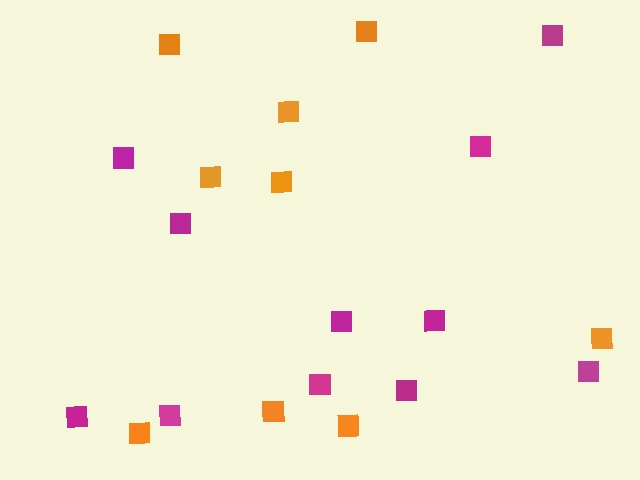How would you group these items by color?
There are 2 groups: one group of orange squares (9) and one group of magenta squares (11).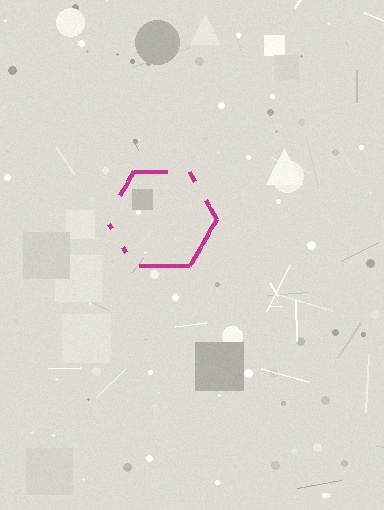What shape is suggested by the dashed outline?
The dashed outline suggests a hexagon.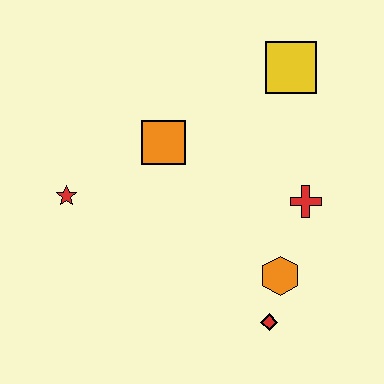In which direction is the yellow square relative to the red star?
The yellow square is to the right of the red star.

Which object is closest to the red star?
The orange square is closest to the red star.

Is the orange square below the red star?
No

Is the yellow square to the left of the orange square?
No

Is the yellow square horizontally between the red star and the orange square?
No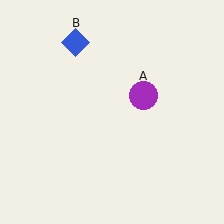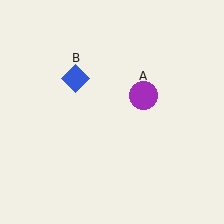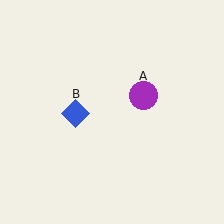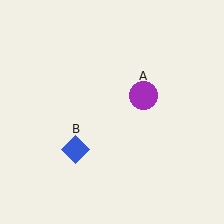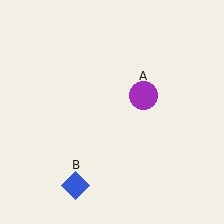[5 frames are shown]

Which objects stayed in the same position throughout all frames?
Purple circle (object A) remained stationary.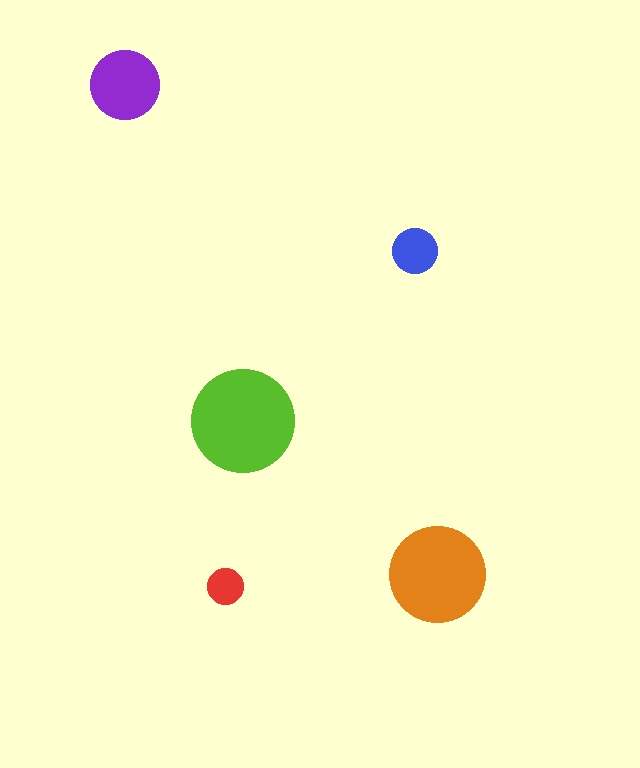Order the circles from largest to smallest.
the lime one, the orange one, the purple one, the blue one, the red one.